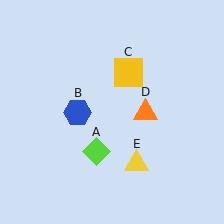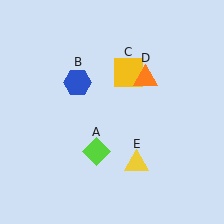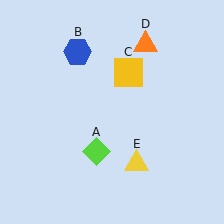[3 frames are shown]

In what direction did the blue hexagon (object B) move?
The blue hexagon (object B) moved up.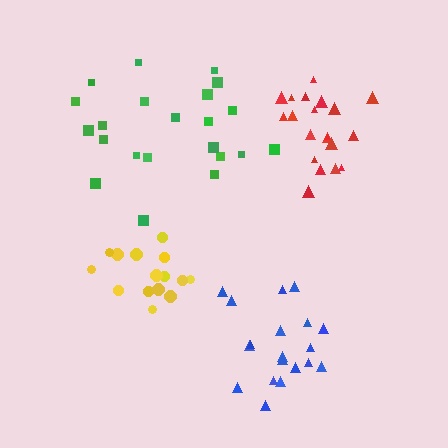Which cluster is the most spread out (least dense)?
Green.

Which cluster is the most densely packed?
Yellow.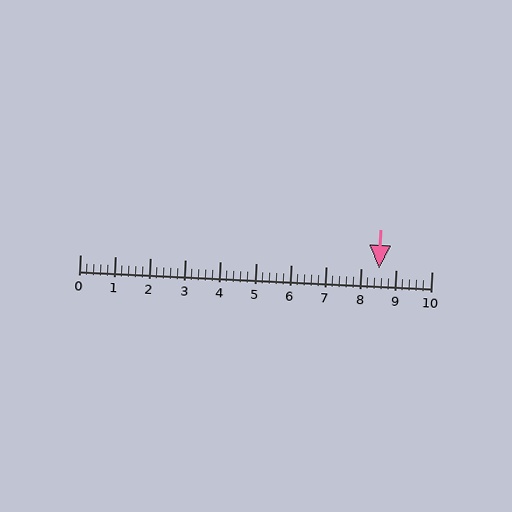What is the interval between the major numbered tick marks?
The major tick marks are spaced 1 units apart.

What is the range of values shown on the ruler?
The ruler shows values from 0 to 10.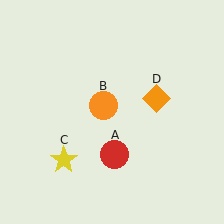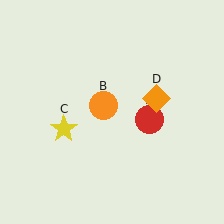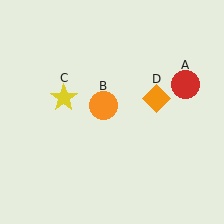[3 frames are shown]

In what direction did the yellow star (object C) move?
The yellow star (object C) moved up.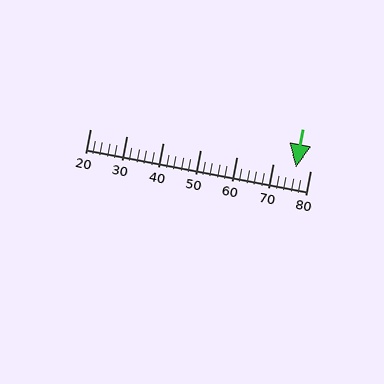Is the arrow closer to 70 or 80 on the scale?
The arrow is closer to 80.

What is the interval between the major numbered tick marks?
The major tick marks are spaced 10 units apart.